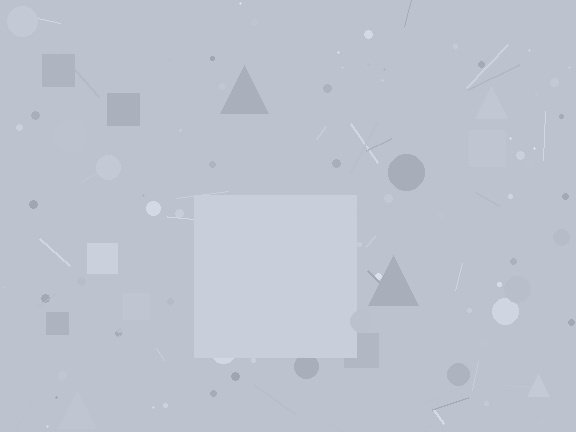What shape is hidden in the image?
A square is hidden in the image.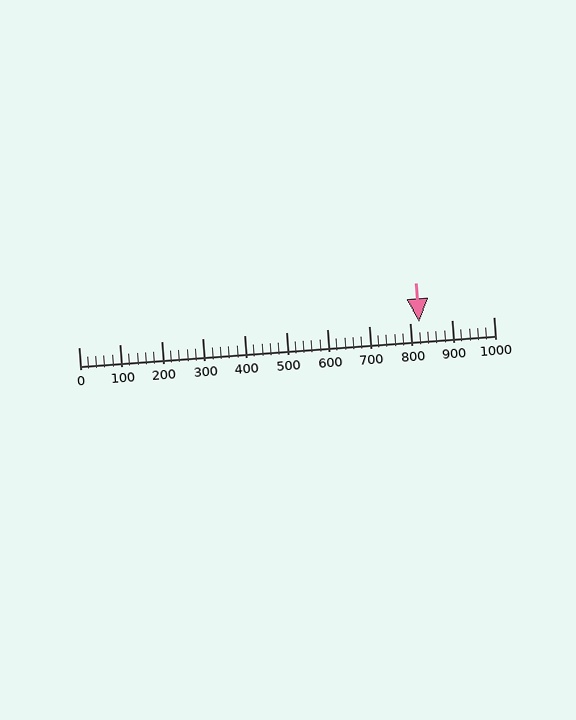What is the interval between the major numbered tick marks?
The major tick marks are spaced 100 units apart.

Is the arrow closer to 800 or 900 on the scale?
The arrow is closer to 800.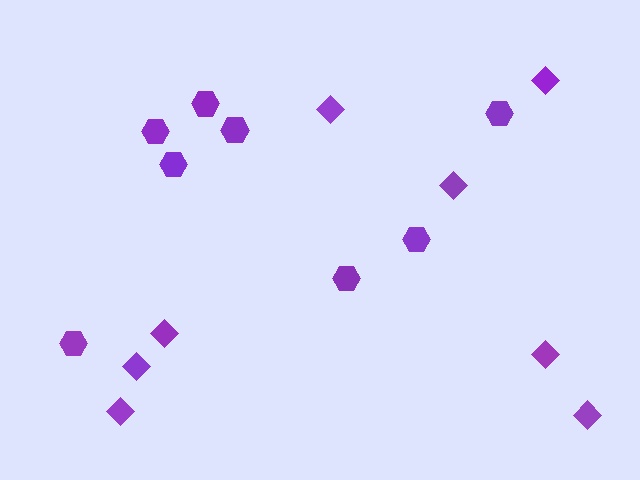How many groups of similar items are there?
There are 2 groups: one group of diamonds (8) and one group of hexagons (8).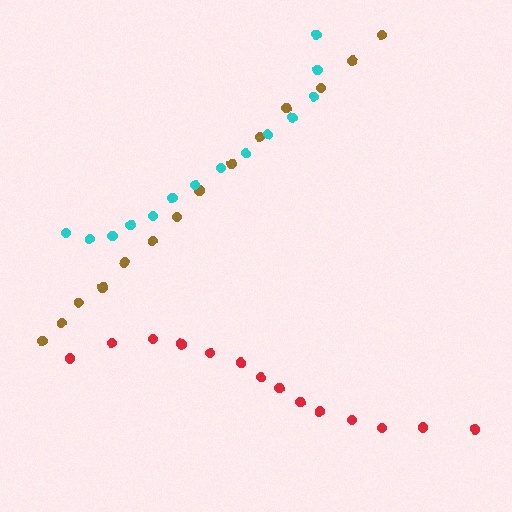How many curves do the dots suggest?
There are 3 distinct paths.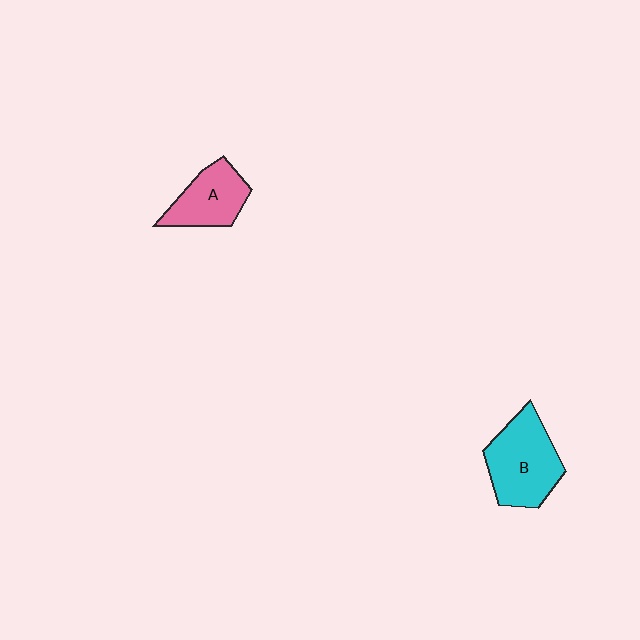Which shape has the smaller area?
Shape A (pink).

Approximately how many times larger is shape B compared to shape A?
Approximately 1.4 times.